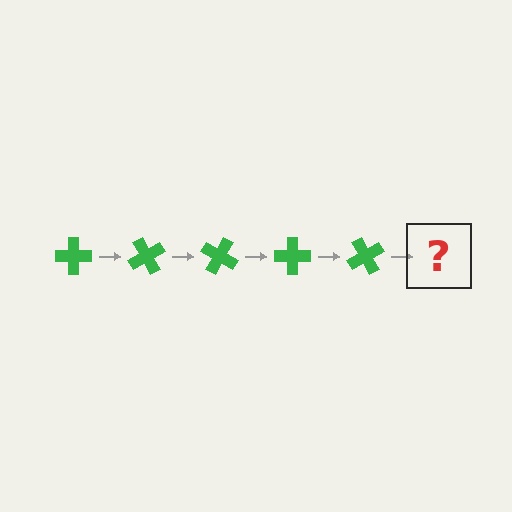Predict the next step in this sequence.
The next step is a green cross rotated 300 degrees.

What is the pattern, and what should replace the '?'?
The pattern is that the cross rotates 60 degrees each step. The '?' should be a green cross rotated 300 degrees.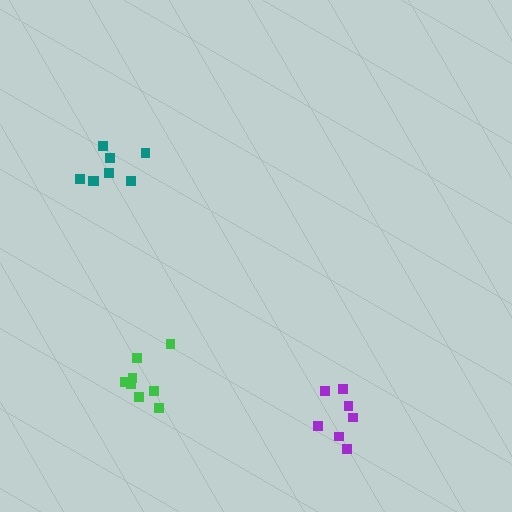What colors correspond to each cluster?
The clusters are colored: teal, purple, green.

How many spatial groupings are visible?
There are 3 spatial groupings.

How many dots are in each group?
Group 1: 8 dots, Group 2: 7 dots, Group 3: 8 dots (23 total).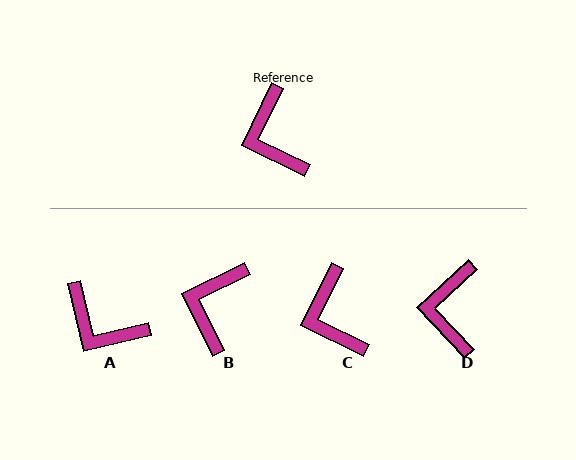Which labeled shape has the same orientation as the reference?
C.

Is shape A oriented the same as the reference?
No, it is off by about 39 degrees.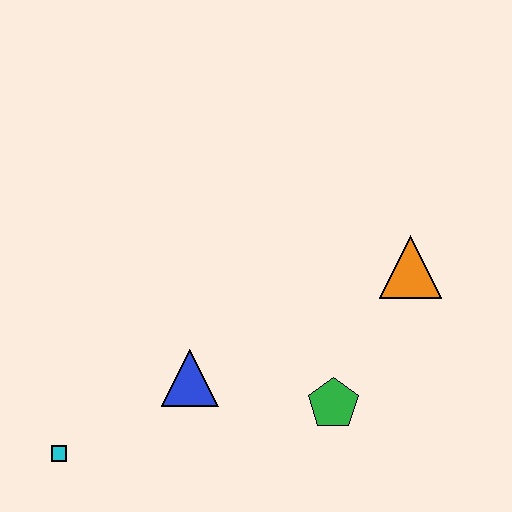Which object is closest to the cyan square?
The blue triangle is closest to the cyan square.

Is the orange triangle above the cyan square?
Yes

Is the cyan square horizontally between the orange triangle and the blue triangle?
No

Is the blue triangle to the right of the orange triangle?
No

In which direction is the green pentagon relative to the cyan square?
The green pentagon is to the right of the cyan square.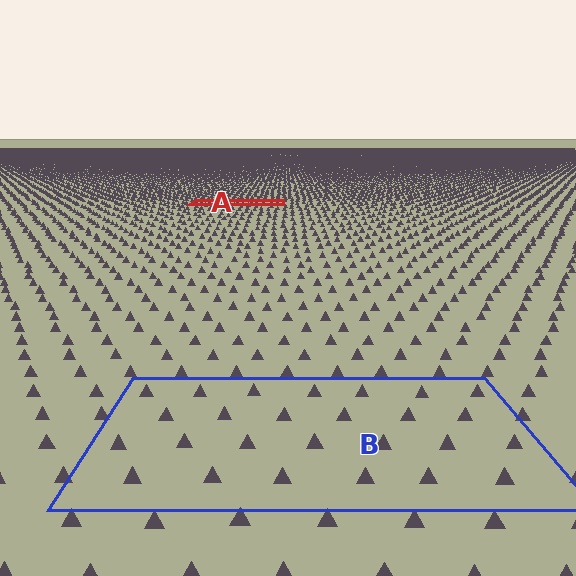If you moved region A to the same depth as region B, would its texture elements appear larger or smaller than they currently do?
They would appear larger. At a closer depth, the same texture elements are projected at a bigger on-screen size.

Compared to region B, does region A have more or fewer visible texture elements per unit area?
Region A has more texture elements per unit area — they are packed more densely because it is farther away.